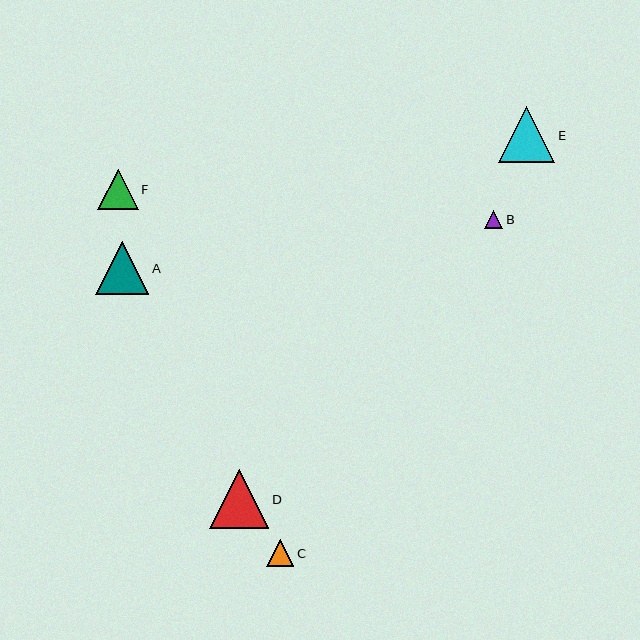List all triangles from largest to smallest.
From largest to smallest: D, E, A, F, C, B.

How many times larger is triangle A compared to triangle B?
Triangle A is approximately 2.9 times the size of triangle B.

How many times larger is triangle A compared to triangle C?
Triangle A is approximately 1.9 times the size of triangle C.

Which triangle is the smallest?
Triangle B is the smallest with a size of approximately 18 pixels.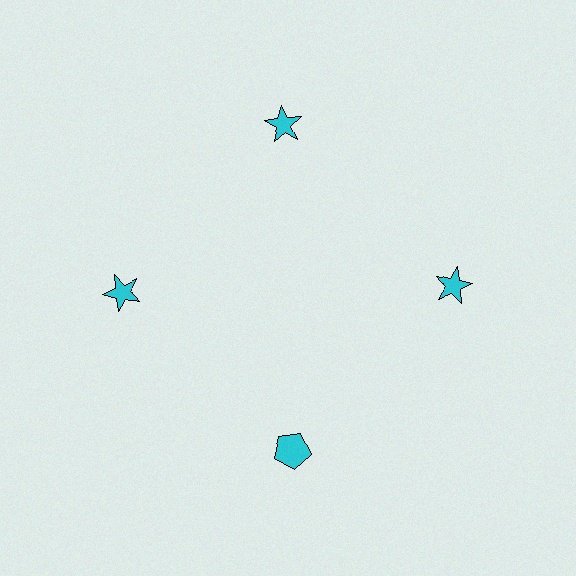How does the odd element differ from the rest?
It has a different shape: pentagon instead of star.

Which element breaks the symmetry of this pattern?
The cyan pentagon at roughly the 6 o'clock position breaks the symmetry. All other shapes are cyan stars.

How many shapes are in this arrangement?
There are 4 shapes arranged in a ring pattern.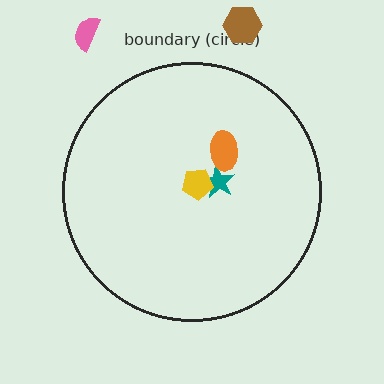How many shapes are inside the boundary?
3 inside, 2 outside.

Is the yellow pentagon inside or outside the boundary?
Inside.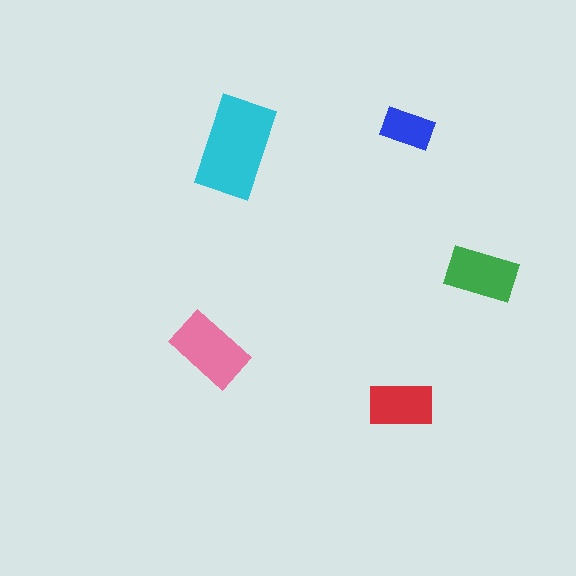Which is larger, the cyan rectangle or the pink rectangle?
The cyan one.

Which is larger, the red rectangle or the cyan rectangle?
The cyan one.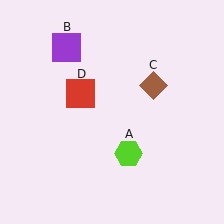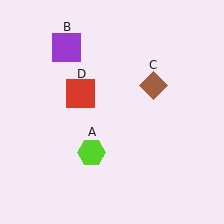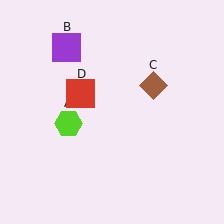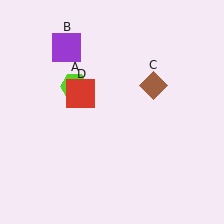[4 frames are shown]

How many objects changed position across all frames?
1 object changed position: lime hexagon (object A).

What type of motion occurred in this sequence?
The lime hexagon (object A) rotated clockwise around the center of the scene.